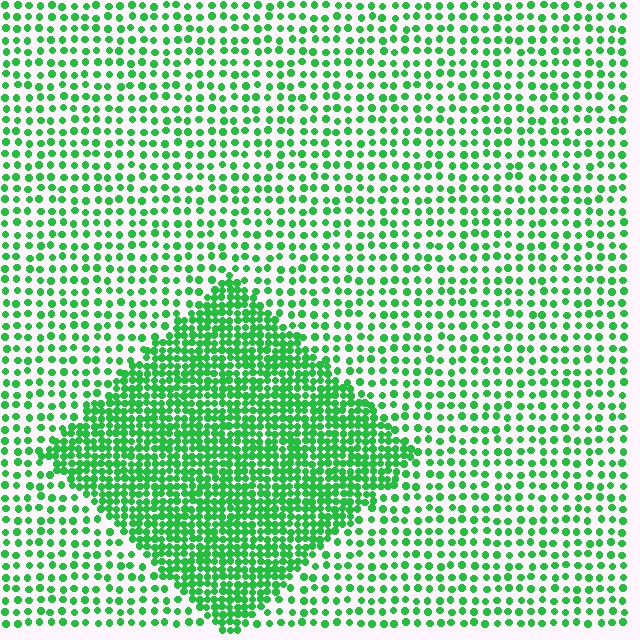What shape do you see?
I see a diamond.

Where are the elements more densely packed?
The elements are more densely packed inside the diamond boundary.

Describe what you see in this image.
The image contains small green elements arranged at two different densities. A diamond-shaped region is visible where the elements are more densely packed than the surrounding area.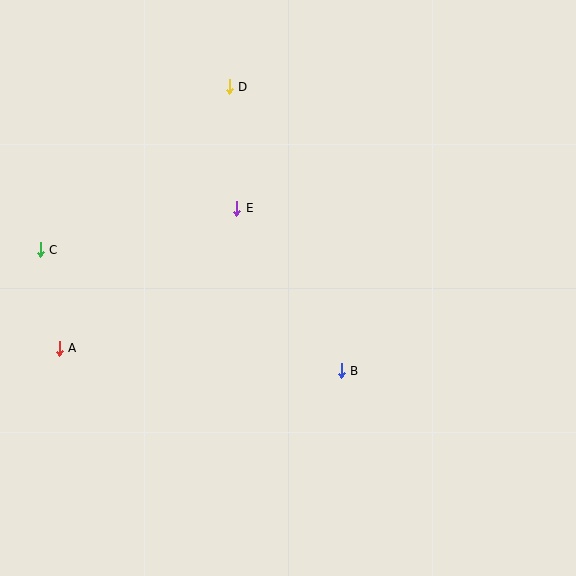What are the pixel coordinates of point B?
Point B is at (341, 371).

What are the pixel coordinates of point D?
Point D is at (229, 87).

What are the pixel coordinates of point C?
Point C is at (40, 250).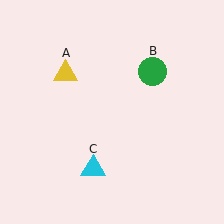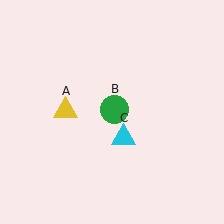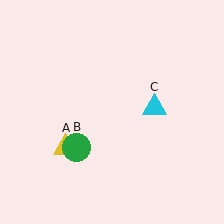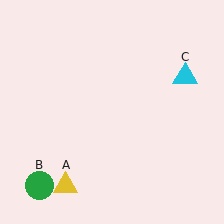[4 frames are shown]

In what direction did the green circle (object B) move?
The green circle (object B) moved down and to the left.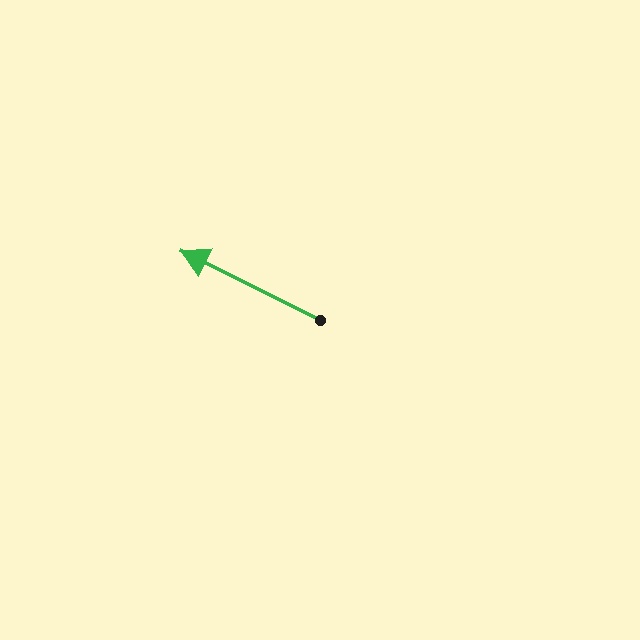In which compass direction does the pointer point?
Northwest.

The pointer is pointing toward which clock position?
Roughly 10 o'clock.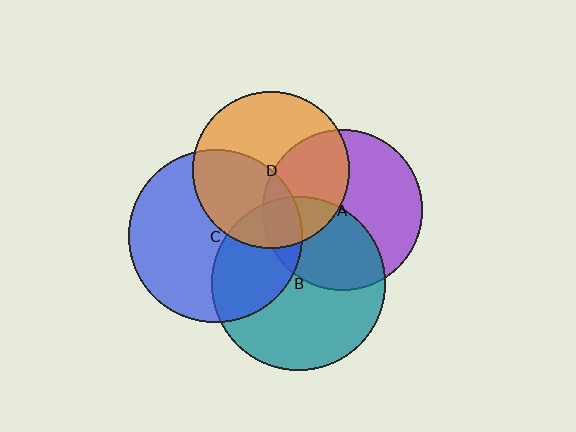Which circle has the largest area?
Circle B (teal).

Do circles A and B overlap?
Yes.